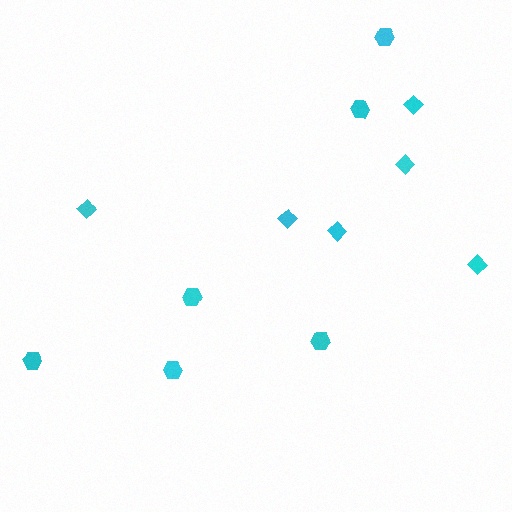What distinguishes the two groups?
There are 2 groups: one group of hexagons (6) and one group of diamonds (6).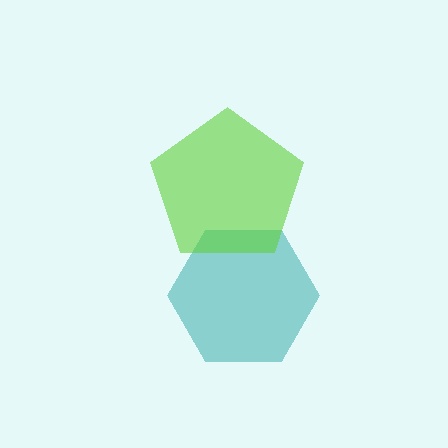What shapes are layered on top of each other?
The layered shapes are: a teal hexagon, a lime pentagon.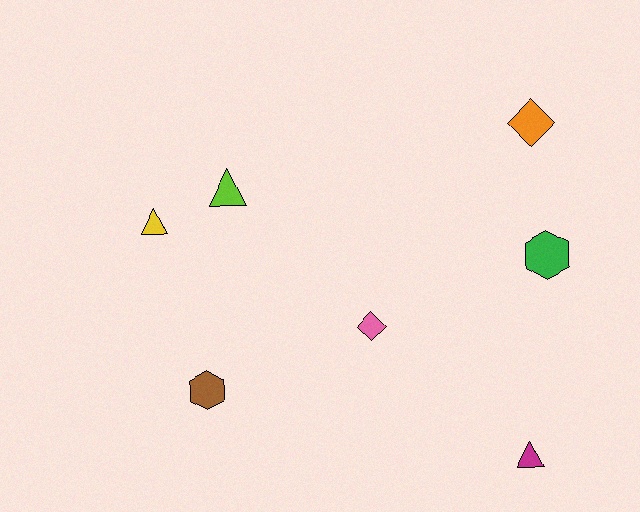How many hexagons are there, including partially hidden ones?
There are 2 hexagons.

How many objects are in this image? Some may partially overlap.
There are 7 objects.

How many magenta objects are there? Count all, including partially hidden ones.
There is 1 magenta object.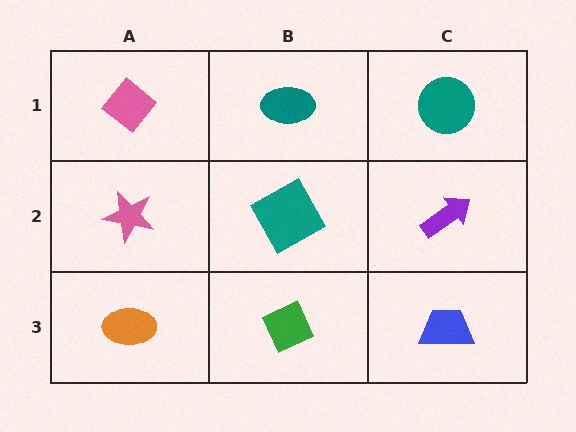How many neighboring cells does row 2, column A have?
3.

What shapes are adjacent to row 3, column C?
A purple arrow (row 2, column C), a green diamond (row 3, column B).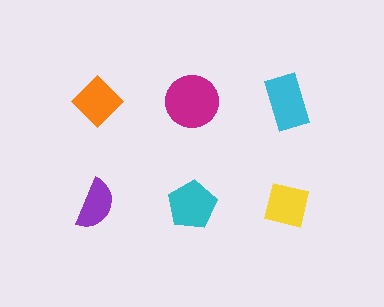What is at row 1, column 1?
An orange diamond.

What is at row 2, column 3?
A yellow square.